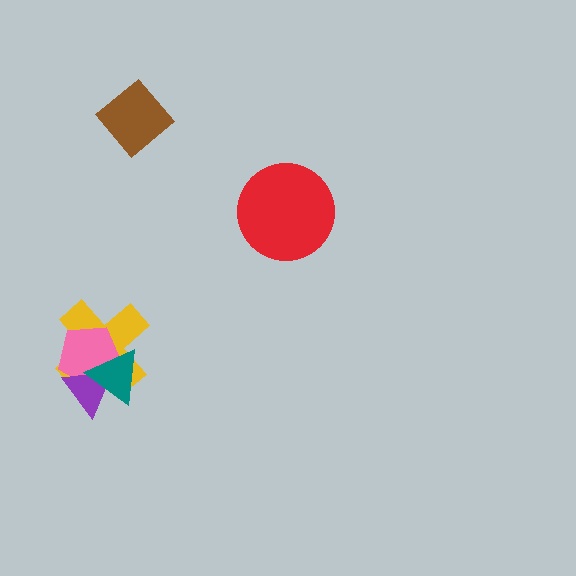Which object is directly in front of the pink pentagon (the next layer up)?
The purple triangle is directly in front of the pink pentagon.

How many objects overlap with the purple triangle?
3 objects overlap with the purple triangle.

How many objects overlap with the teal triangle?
3 objects overlap with the teal triangle.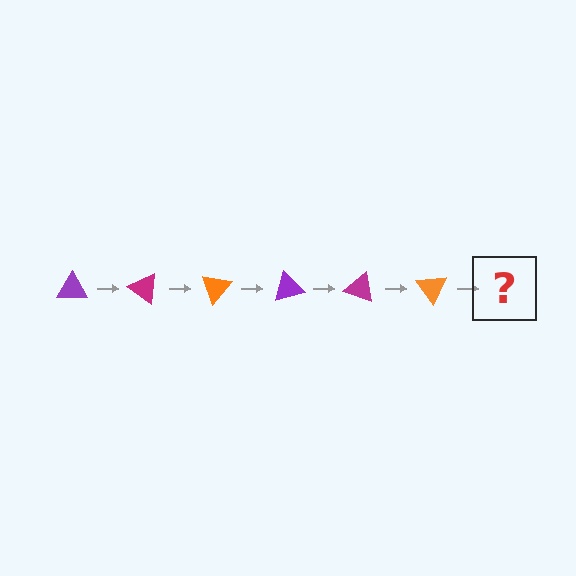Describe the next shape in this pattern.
It should be a purple triangle, rotated 210 degrees from the start.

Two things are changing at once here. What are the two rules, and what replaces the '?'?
The two rules are that it rotates 35 degrees each step and the color cycles through purple, magenta, and orange. The '?' should be a purple triangle, rotated 210 degrees from the start.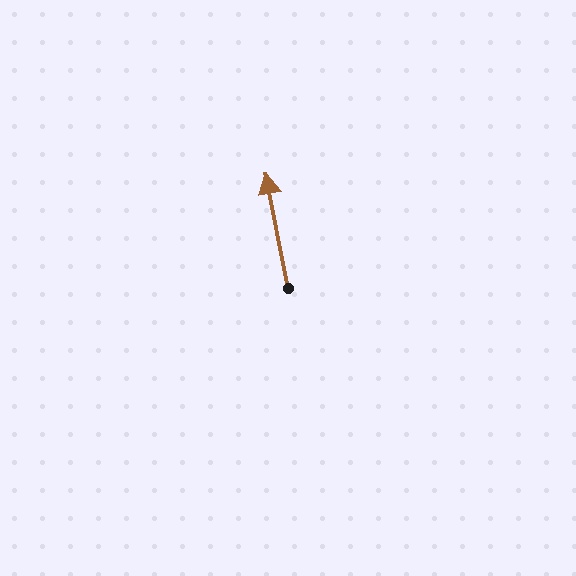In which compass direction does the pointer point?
North.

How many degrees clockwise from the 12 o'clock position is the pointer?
Approximately 349 degrees.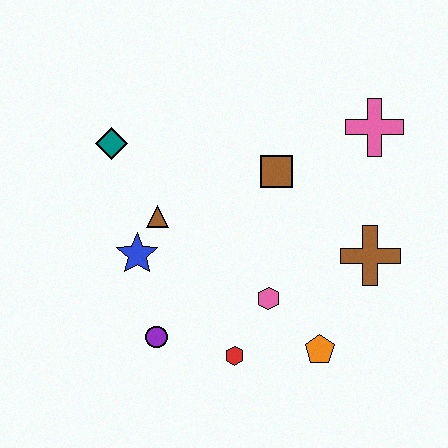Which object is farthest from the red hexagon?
The pink cross is farthest from the red hexagon.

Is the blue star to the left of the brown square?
Yes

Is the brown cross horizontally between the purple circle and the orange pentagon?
No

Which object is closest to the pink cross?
The brown square is closest to the pink cross.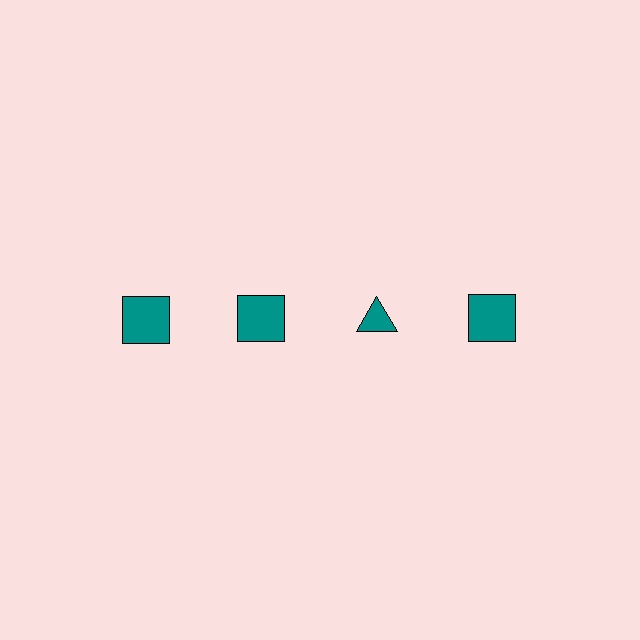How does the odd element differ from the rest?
It has a different shape: triangle instead of square.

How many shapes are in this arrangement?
There are 4 shapes arranged in a grid pattern.